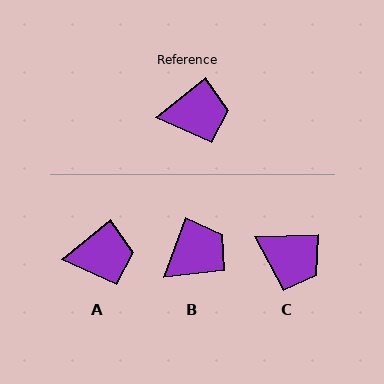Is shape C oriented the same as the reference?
No, it is off by about 37 degrees.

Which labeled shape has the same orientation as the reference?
A.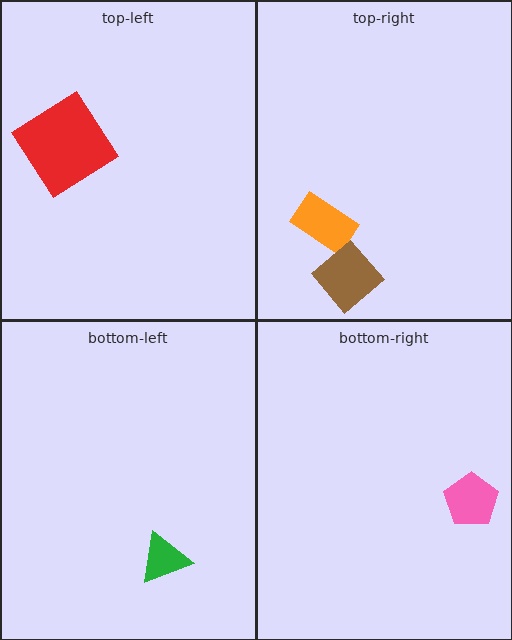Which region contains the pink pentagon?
The bottom-right region.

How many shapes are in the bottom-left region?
1.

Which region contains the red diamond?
The top-left region.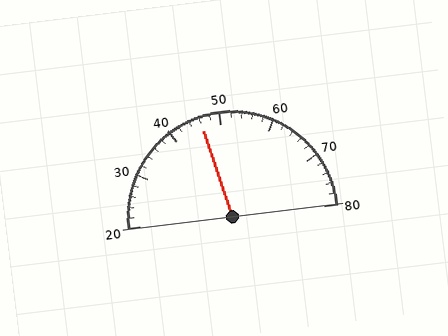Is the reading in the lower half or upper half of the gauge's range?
The reading is in the lower half of the range (20 to 80).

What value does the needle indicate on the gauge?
The needle indicates approximately 46.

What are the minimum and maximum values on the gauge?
The gauge ranges from 20 to 80.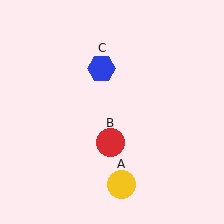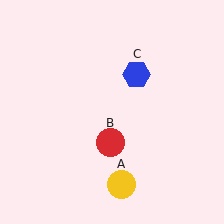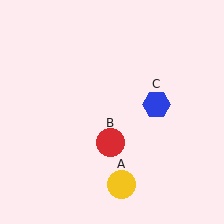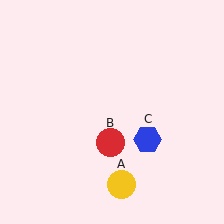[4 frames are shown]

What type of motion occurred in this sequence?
The blue hexagon (object C) rotated clockwise around the center of the scene.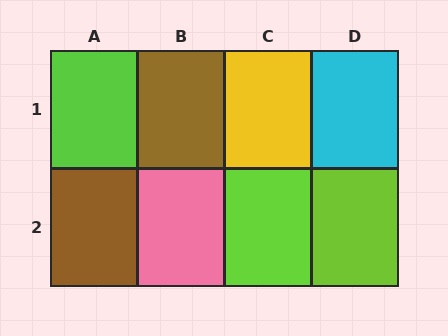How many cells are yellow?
1 cell is yellow.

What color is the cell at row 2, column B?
Pink.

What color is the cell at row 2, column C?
Lime.